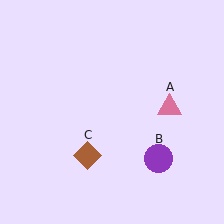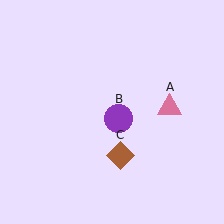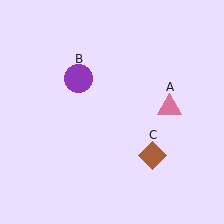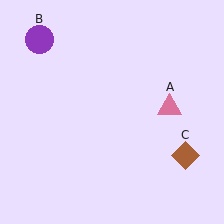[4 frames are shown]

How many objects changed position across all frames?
2 objects changed position: purple circle (object B), brown diamond (object C).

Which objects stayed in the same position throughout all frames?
Pink triangle (object A) remained stationary.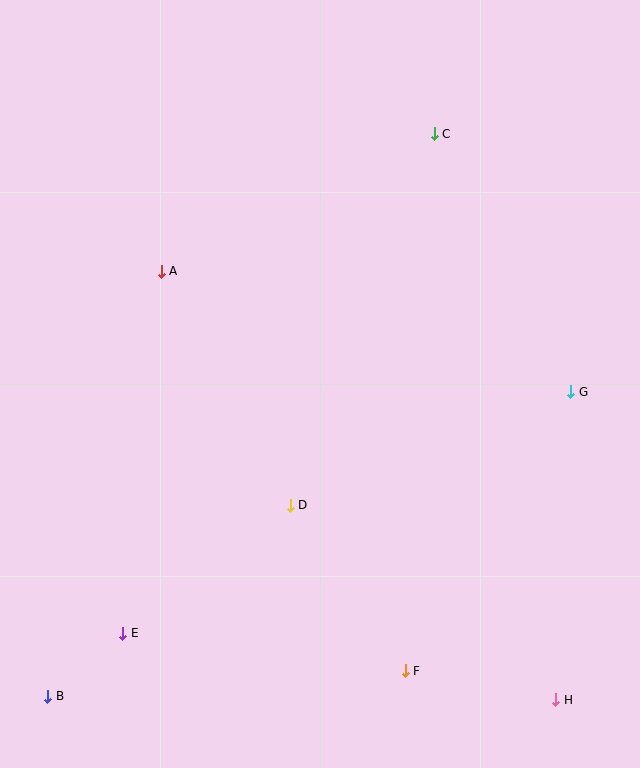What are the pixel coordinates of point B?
Point B is at (48, 696).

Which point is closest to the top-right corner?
Point C is closest to the top-right corner.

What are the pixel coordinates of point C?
Point C is at (434, 134).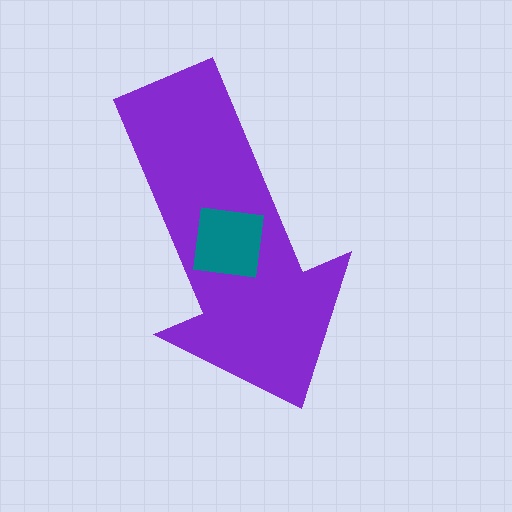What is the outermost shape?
The purple arrow.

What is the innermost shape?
The teal square.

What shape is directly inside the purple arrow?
The teal square.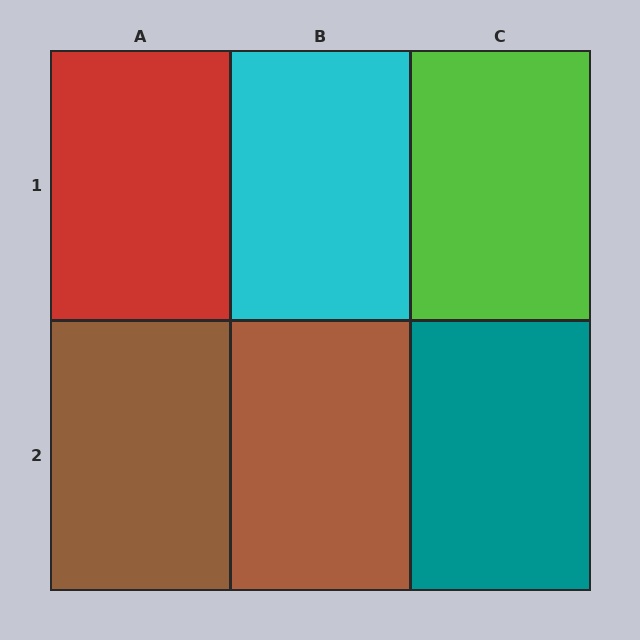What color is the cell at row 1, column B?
Cyan.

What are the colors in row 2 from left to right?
Brown, brown, teal.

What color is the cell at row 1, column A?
Red.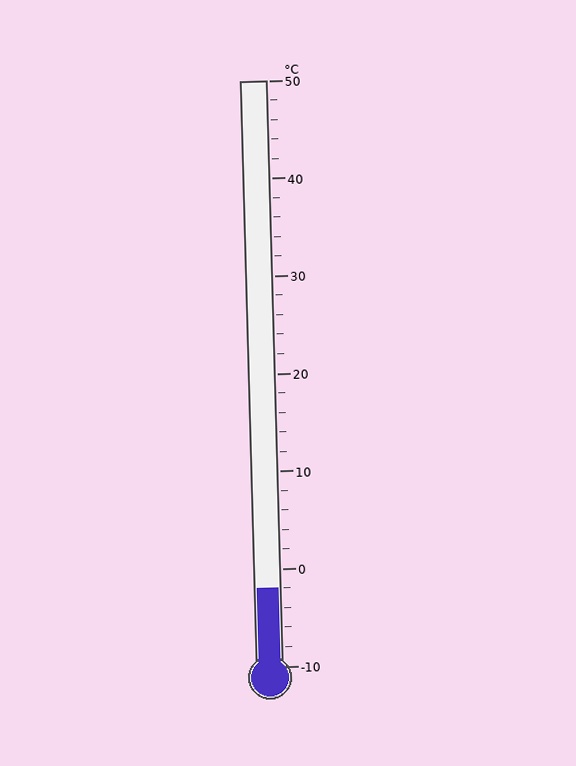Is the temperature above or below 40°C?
The temperature is below 40°C.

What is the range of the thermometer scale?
The thermometer scale ranges from -10°C to 50°C.